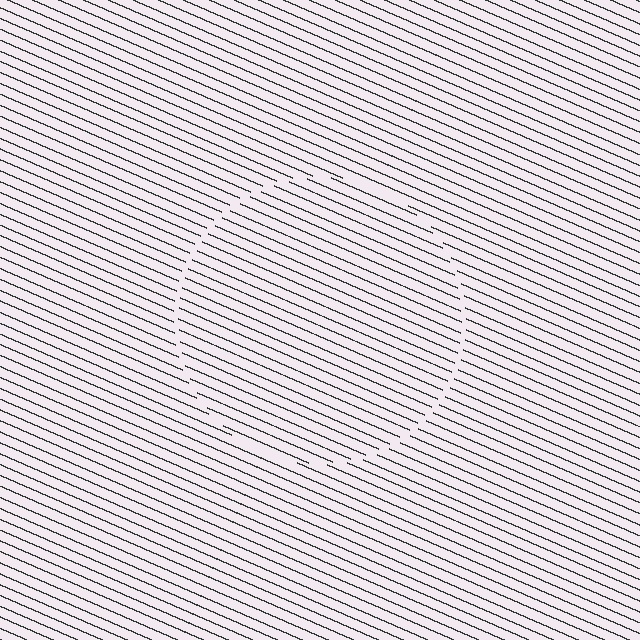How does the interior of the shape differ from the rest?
The interior of the shape contains the same grating, shifted by half a period — the contour is defined by the phase discontinuity where line-ends from the inner and outer gratings abut.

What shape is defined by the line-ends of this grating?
An illusory circle. The interior of the shape contains the same grating, shifted by half a period — the contour is defined by the phase discontinuity where line-ends from the inner and outer gratings abut.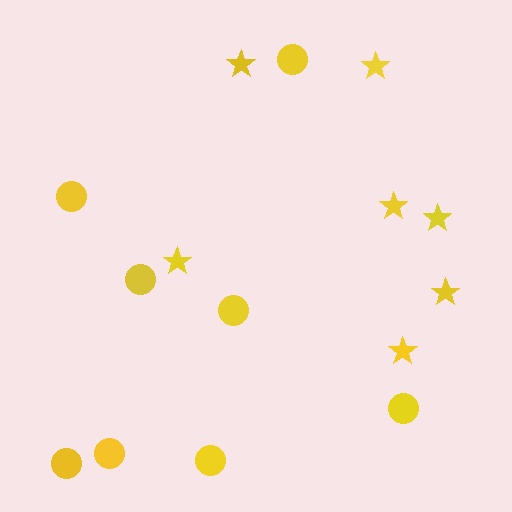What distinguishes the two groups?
There are 2 groups: one group of circles (8) and one group of stars (7).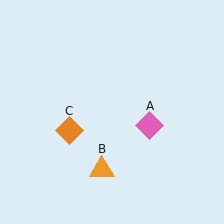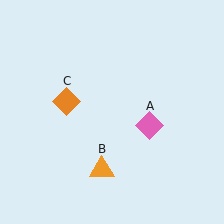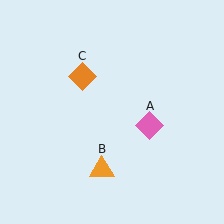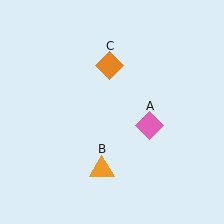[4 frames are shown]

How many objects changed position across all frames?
1 object changed position: orange diamond (object C).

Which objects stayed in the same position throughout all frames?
Pink diamond (object A) and orange triangle (object B) remained stationary.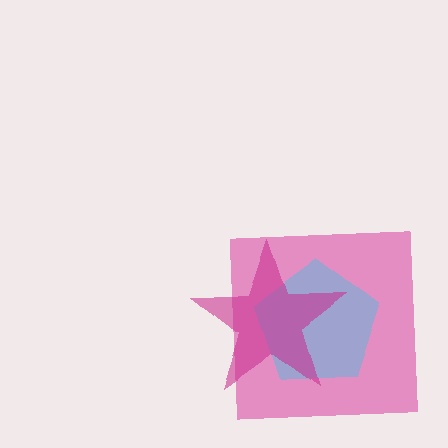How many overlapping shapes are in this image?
There are 3 overlapping shapes in the image.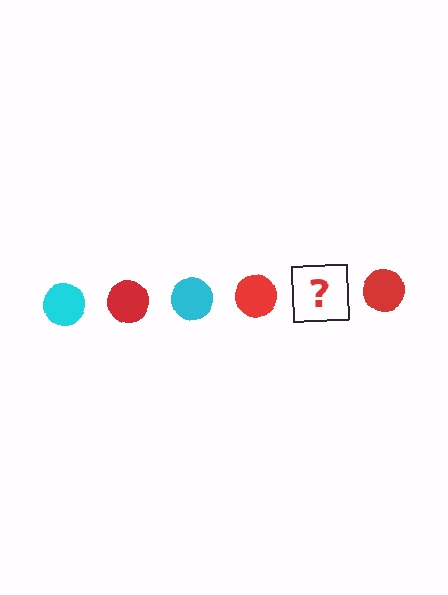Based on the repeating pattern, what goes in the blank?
The blank should be a cyan circle.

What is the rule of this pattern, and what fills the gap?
The rule is that the pattern cycles through cyan, red circles. The gap should be filled with a cyan circle.